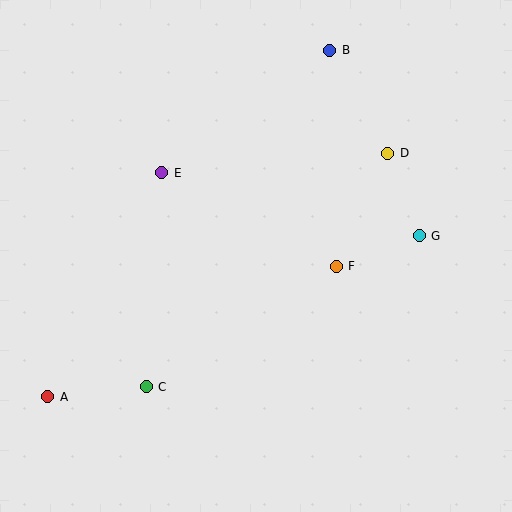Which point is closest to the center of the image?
Point F at (336, 266) is closest to the center.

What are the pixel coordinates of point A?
Point A is at (48, 397).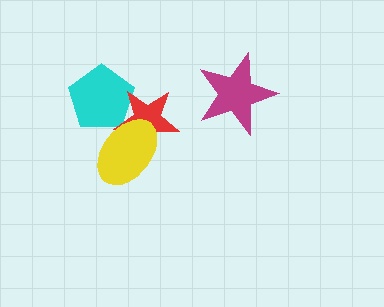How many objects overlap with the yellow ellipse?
2 objects overlap with the yellow ellipse.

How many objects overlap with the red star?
2 objects overlap with the red star.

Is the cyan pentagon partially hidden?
Yes, it is partially covered by another shape.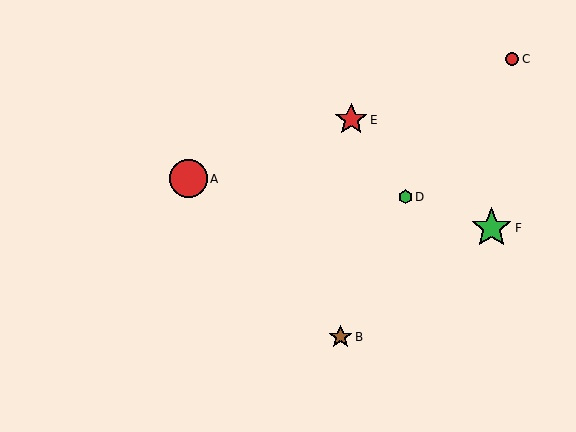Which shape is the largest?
The green star (labeled F) is the largest.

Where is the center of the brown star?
The center of the brown star is at (341, 337).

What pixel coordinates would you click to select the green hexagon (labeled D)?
Click at (405, 197) to select the green hexagon D.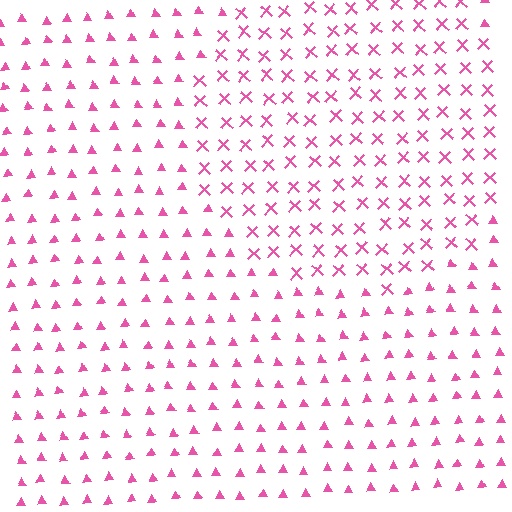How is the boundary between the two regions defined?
The boundary is defined by a change in element shape: X marks inside vs. triangles outside. All elements share the same color and spacing.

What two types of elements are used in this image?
The image uses X marks inside the circle region and triangles outside it.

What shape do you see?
I see a circle.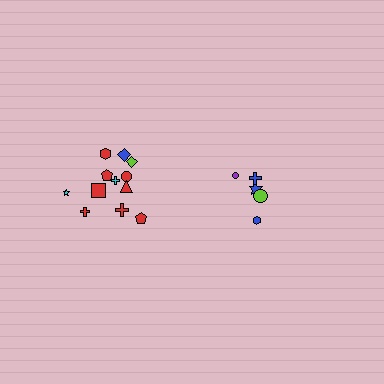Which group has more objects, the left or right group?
The left group.